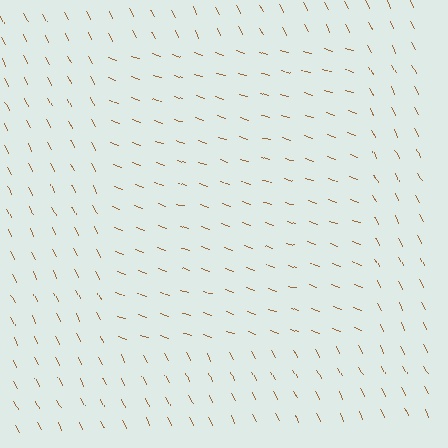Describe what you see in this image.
The image is filled with small brown line segments. A rectangle region in the image has lines oriented differently from the surrounding lines, creating a visible texture boundary.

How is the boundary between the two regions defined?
The boundary is defined purely by a change in line orientation (approximately 45 degrees difference). All lines are the same color and thickness.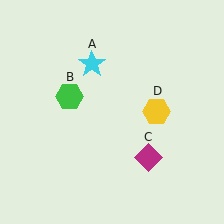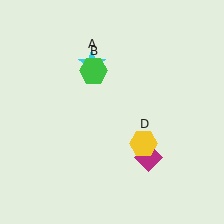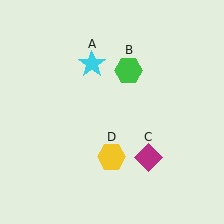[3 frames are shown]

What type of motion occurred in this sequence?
The green hexagon (object B), yellow hexagon (object D) rotated clockwise around the center of the scene.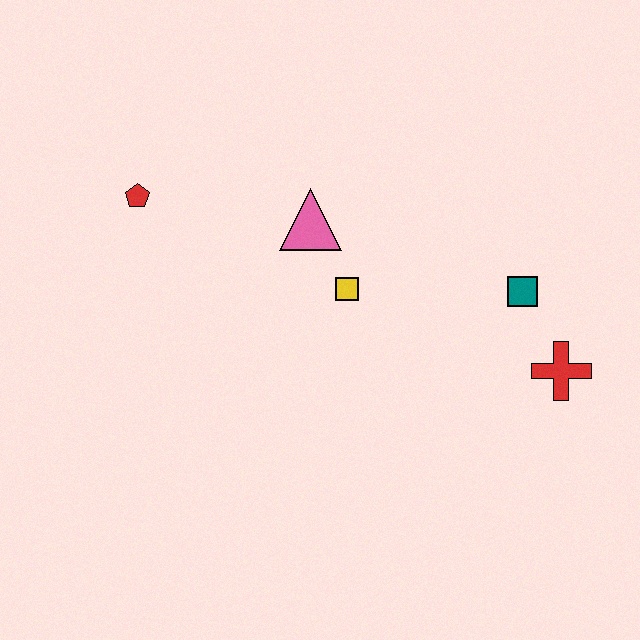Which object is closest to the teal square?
The red cross is closest to the teal square.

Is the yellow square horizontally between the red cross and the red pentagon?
Yes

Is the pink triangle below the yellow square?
No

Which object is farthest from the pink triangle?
The red cross is farthest from the pink triangle.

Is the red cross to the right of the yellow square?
Yes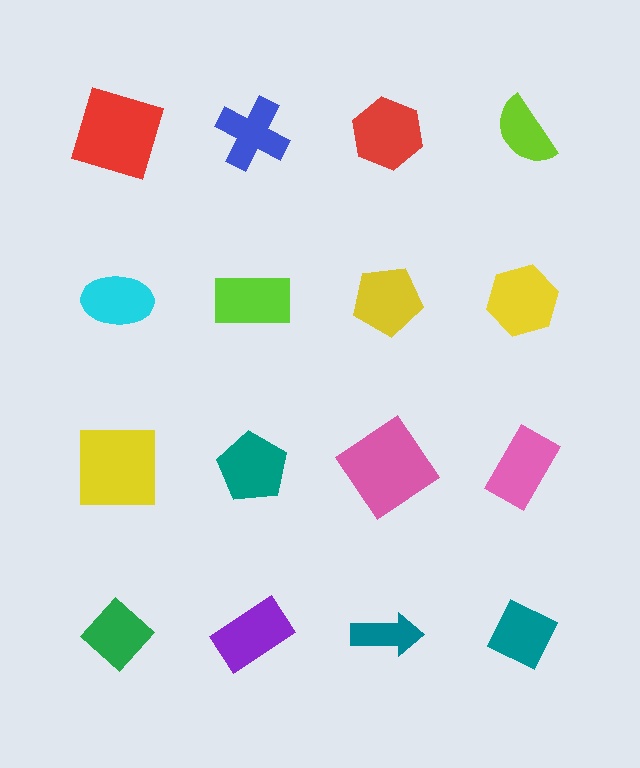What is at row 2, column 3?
A yellow pentagon.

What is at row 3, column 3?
A pink diamond.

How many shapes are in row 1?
4 shapes.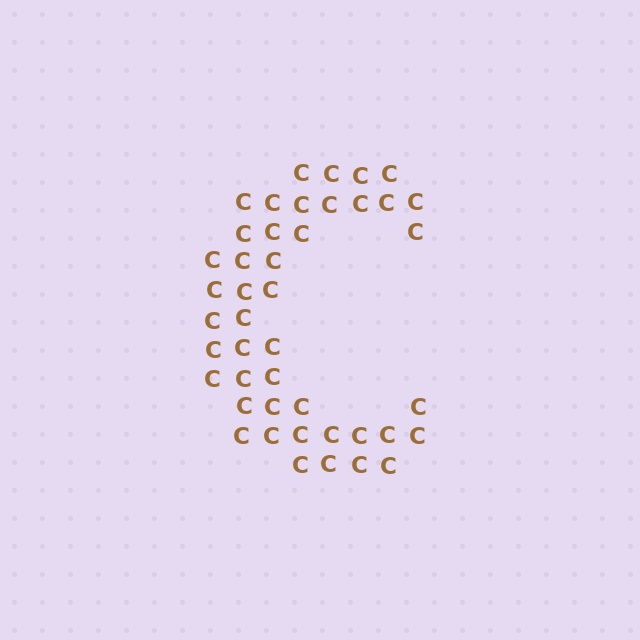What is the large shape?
The large shape is the letter C.